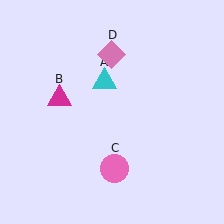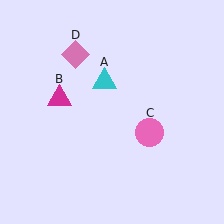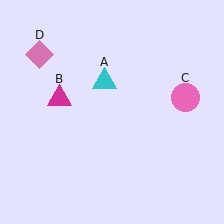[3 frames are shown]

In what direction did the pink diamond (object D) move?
The pink diamond (object D) moved left.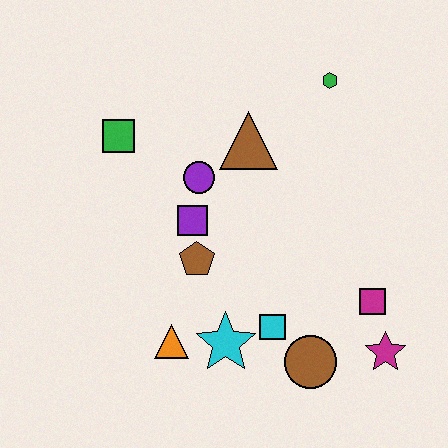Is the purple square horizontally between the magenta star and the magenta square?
No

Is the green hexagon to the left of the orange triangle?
No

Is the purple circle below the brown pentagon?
No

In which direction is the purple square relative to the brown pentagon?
The purple square is above the brown pentagon.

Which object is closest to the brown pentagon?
The purple square is closest to the brown pentagon.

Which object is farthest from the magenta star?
The green square is farthest from the magenta star.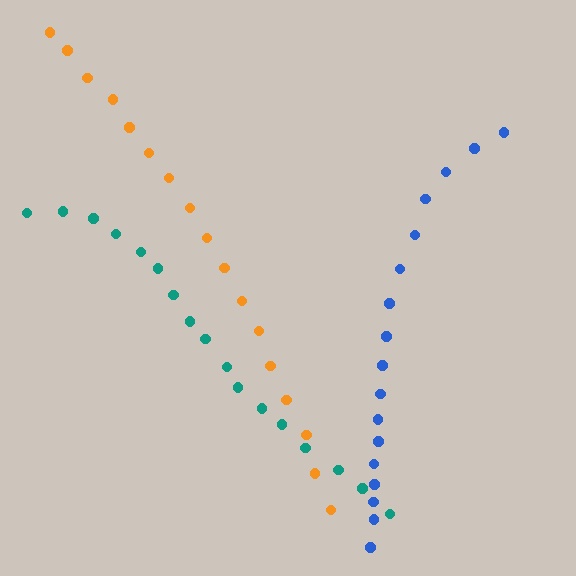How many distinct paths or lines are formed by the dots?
There are 3 distinct paths.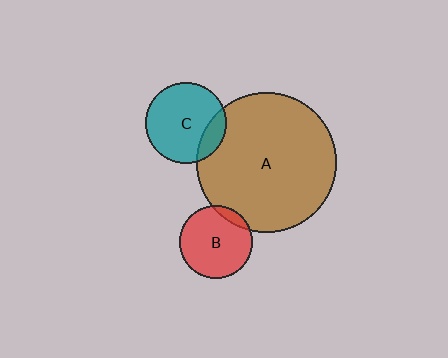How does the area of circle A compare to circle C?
Approximately 2.9 times.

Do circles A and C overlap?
Yes.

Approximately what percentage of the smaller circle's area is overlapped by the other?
Approximately 15%.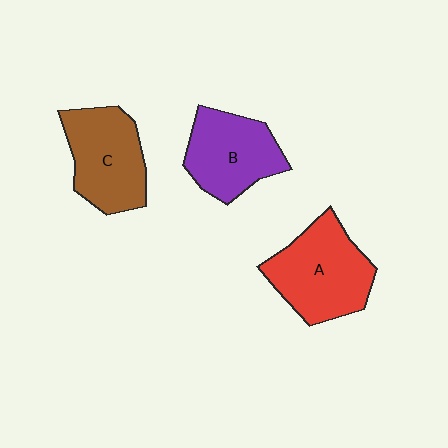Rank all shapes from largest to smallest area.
From largest to smallest: A (red), C (brown), B (purple).